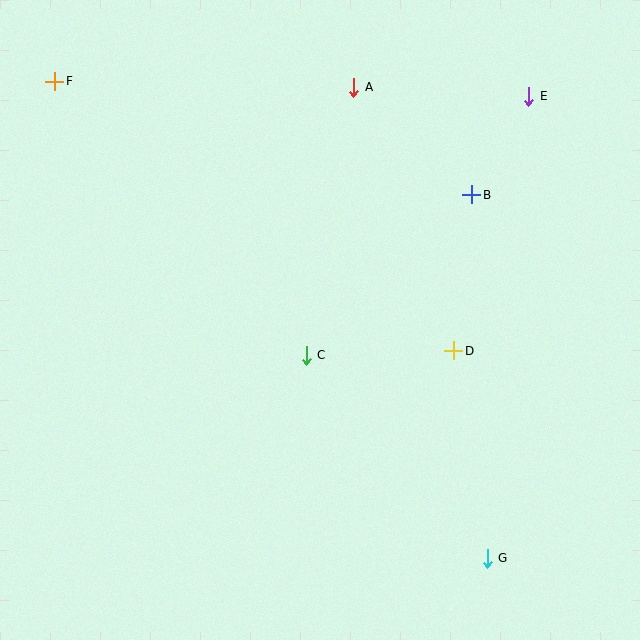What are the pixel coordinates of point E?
Point E is at (529, 96).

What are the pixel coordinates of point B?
Point B is at (472, 195).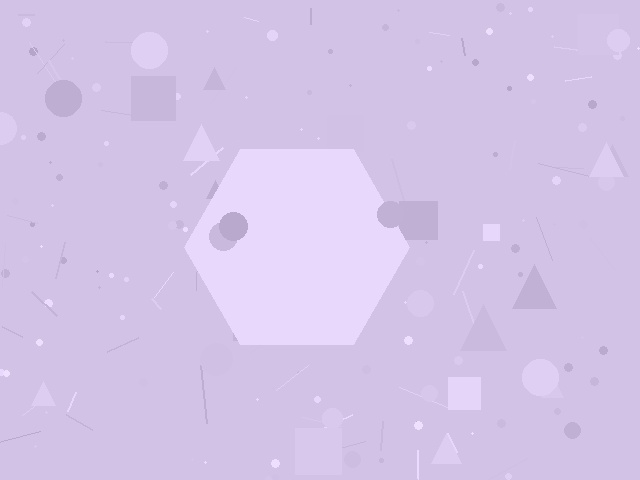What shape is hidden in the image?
A hexagon is hidden in the image.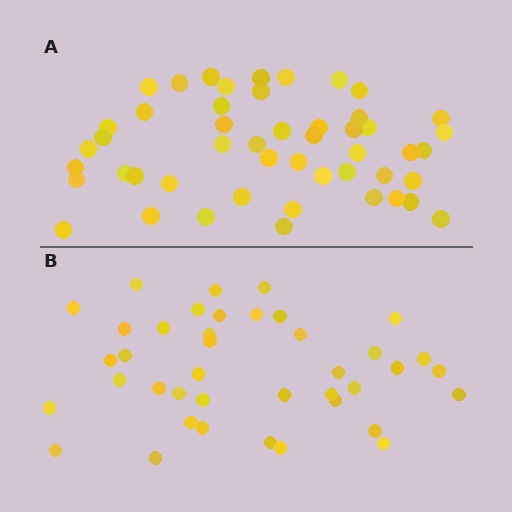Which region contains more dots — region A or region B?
Region A (the top region) has more dots.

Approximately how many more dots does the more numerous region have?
Region A has roughly 8 or so more dots than region B.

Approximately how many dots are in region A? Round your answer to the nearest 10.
About 50 dots. (The exact count is 49, which rounds to 50.)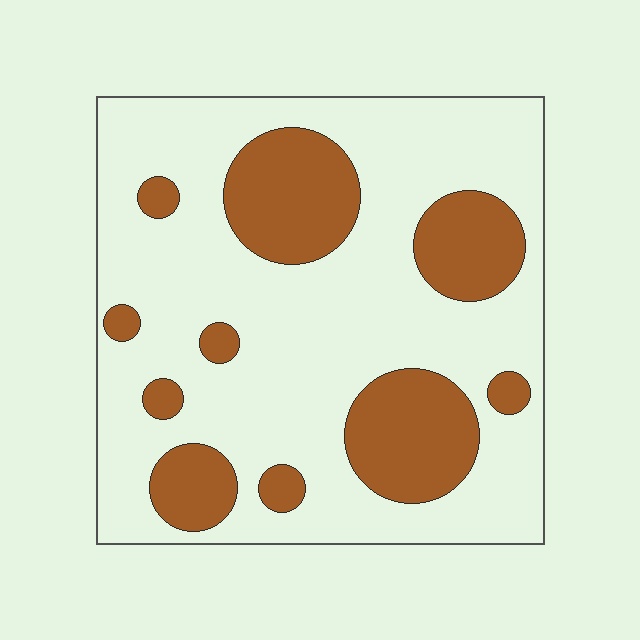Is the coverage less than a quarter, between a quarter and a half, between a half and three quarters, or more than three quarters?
Between a quarter and a half.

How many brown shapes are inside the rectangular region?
10.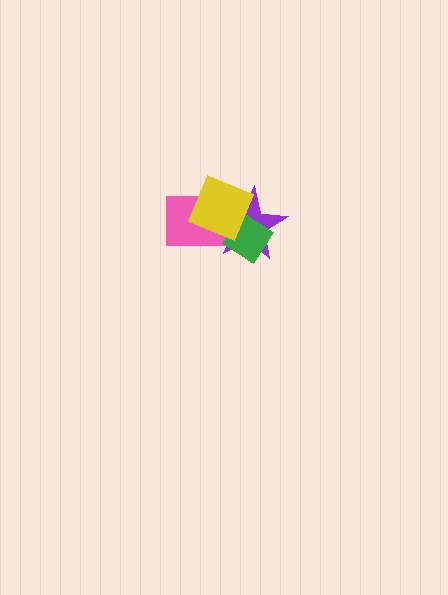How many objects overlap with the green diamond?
3 objects overlap with the green diamond.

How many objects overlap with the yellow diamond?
3 objects overlap with the yellow diamond.